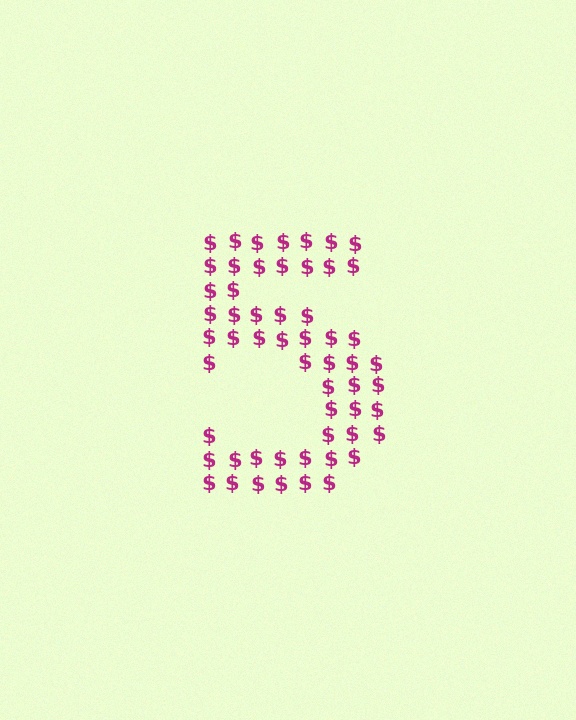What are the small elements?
The small elements are dollar signs.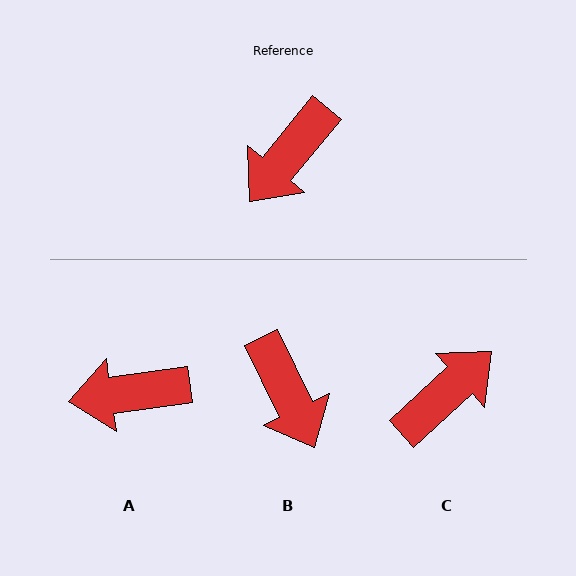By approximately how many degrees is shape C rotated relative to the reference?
Approximately 172 degrees counter-clockwise.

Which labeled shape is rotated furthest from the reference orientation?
C, about 172 degrees away.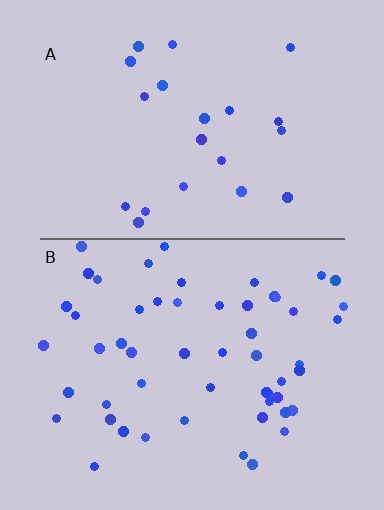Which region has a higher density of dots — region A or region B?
B (the bottom).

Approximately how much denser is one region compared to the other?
Approximately 2.5× — region B over region A.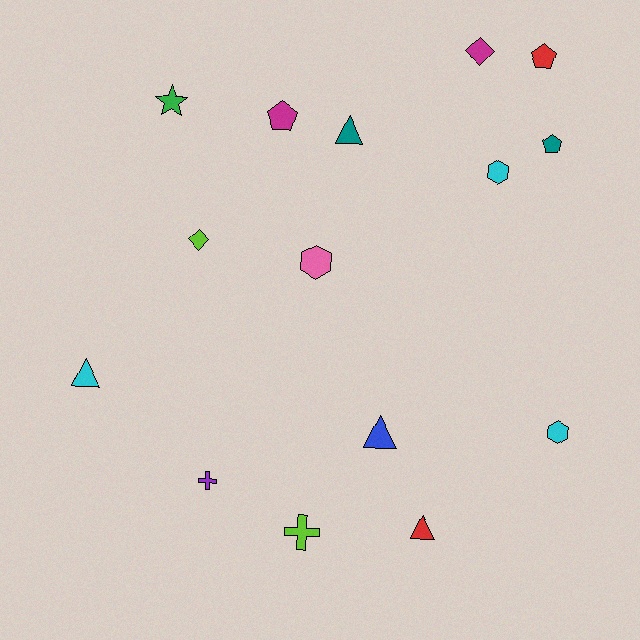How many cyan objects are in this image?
There are 3 cyan objects.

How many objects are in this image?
There are 15 objects.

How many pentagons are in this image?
There are 3 pentagons.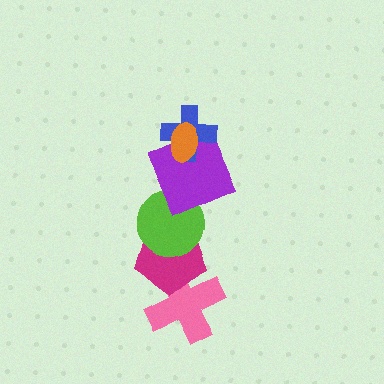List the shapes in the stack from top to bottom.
From top to bottom: the orange ellipse, the blue cross, the purple square, the lime circle, the magenta pentagon, the pink cross.